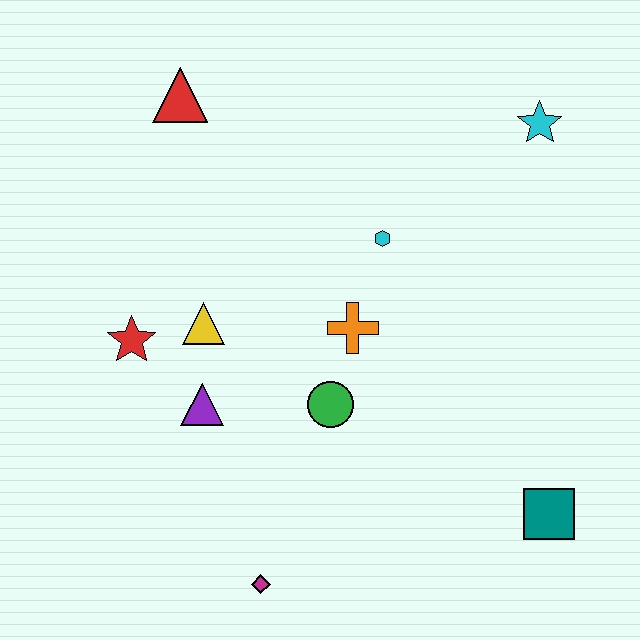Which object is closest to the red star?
The yellow triangle is closest to the red star.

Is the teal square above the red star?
No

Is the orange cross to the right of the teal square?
No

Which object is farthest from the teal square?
The red triangle is farthest from the teal square.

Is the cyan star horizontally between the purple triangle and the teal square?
Yes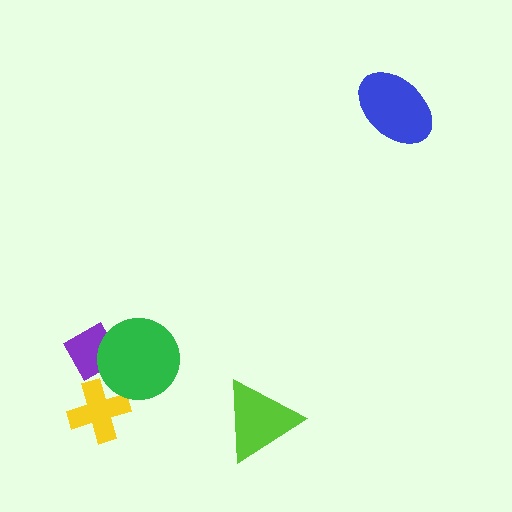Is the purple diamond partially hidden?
Yes, it is partially covered by another shape.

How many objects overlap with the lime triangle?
0 objects overlap with the lime triangle.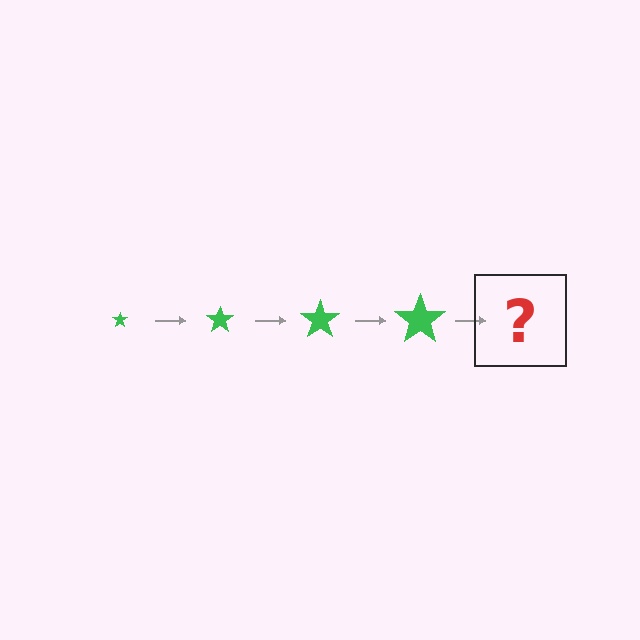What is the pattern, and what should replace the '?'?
The pattern is that the star gets progressively larger each step. The '?' should be a green star, larger than the previous one.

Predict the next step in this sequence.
The next step is a green star, larger than the previous one.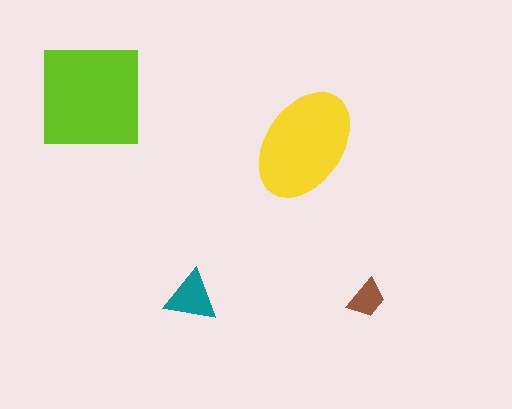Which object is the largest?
The lime square.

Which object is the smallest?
The brown trapezoid.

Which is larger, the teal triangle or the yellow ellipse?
The yellow ellipse.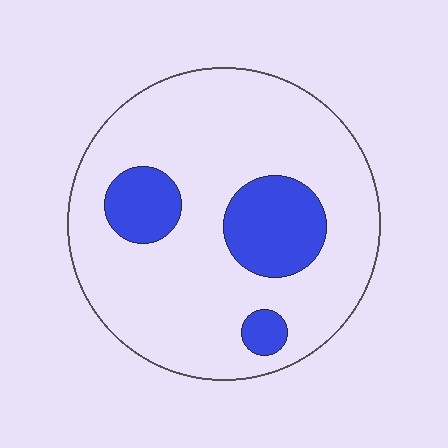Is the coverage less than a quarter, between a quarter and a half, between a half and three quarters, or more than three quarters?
Less than a quarter.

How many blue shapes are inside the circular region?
3.